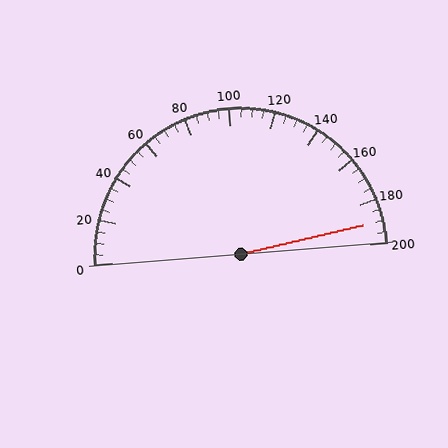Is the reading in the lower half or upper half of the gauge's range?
The reading is in the upper half of the range (0 to 200).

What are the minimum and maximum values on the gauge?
The gauge ranges from 0 to 200.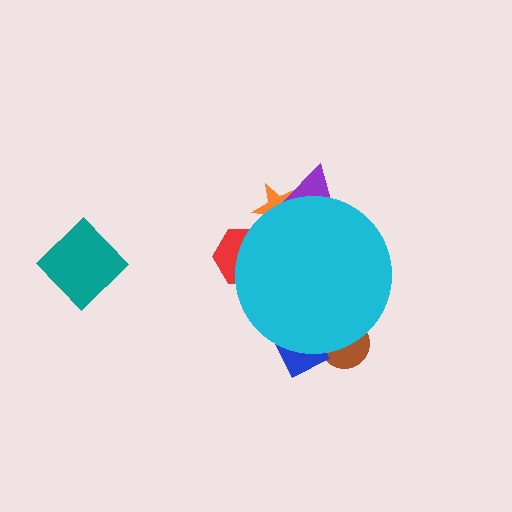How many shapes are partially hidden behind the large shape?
5 shapes are partially hidden.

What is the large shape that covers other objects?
A cyan circle.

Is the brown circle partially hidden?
Yes, the brown circle is partially hidden behind the cyan circle.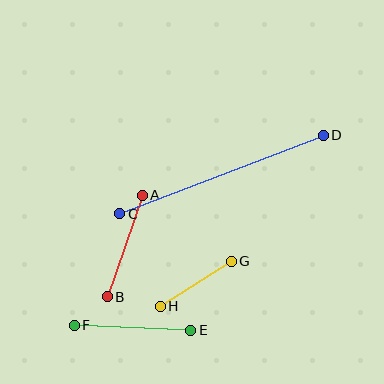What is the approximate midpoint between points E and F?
The midpoint is at approximately (132, 328) pixels.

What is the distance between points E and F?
The distance is approximately 117 pixels.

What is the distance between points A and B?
The distance is approximately 107 pixels.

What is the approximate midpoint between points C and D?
The midpoint is at approximately (222, 174) pixels.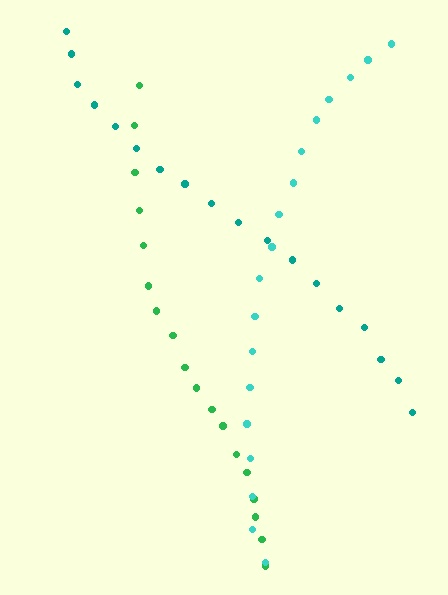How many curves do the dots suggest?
There are 3 distinct paths.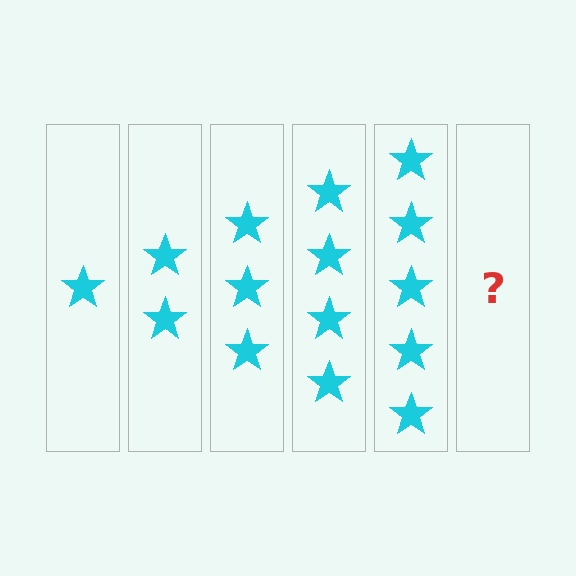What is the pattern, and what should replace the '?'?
The pattern is that each step adds one more star. The '?' should be 6 stars.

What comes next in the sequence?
The next element should be 6 stars.